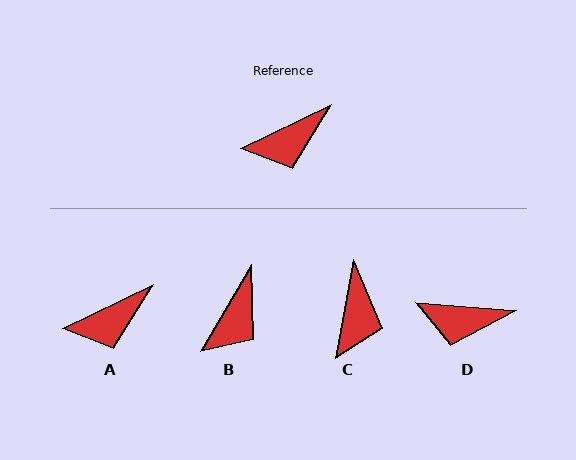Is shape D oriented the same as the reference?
No, it is off by about 31 degrees.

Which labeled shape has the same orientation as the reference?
A.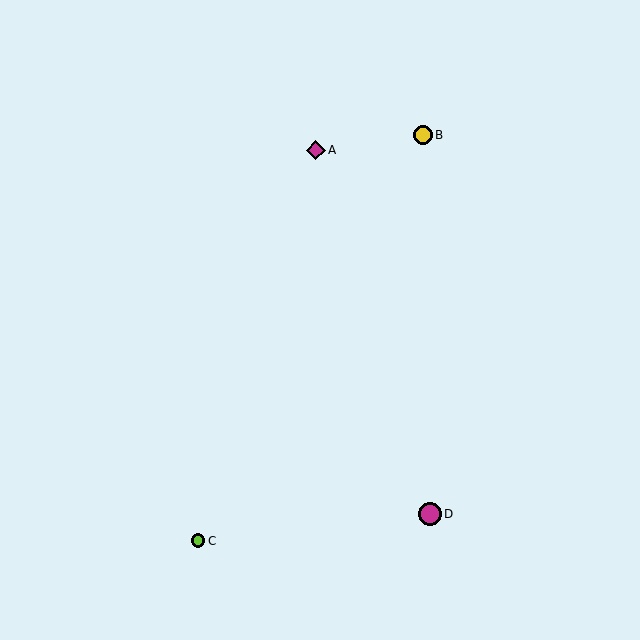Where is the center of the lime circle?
The center of the lime circle is at (198, 541).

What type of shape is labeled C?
Shape C is a lime circle.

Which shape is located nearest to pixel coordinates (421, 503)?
The magenta circle (labeled D) at (430, 514) is nearest to that location.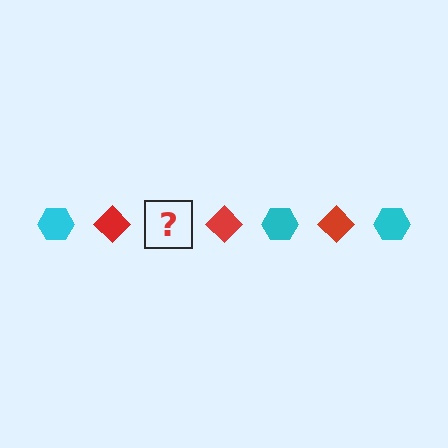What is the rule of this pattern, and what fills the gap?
The rule is that the pattern alternates between cyan hexagon and red diamond. The gap should be filled with a cyan hexagon.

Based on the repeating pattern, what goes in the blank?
The blank should be a cyan hexagon.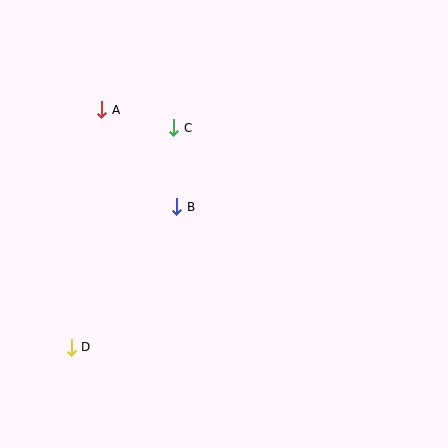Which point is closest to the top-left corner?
Point A is closest to the top-left corner.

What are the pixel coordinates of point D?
Point D is at (71, 347).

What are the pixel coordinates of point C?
Point C is at (174, 128).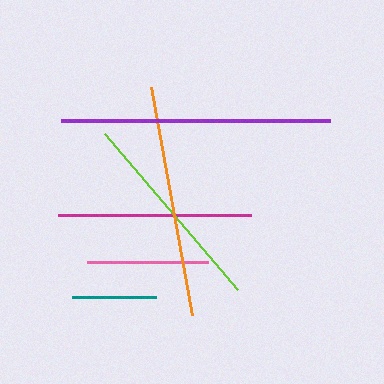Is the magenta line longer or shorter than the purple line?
The purple line is longer than the magenta line.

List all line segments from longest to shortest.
From longest to shortest: purple, orange, lime, magenta, pink, teal.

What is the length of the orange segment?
The orange segment is approximately 231 pixels long.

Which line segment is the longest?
The purple line is the longest at approximately 269 pixels.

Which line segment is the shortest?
The teal line is the shortest at approximately 83 pixels.